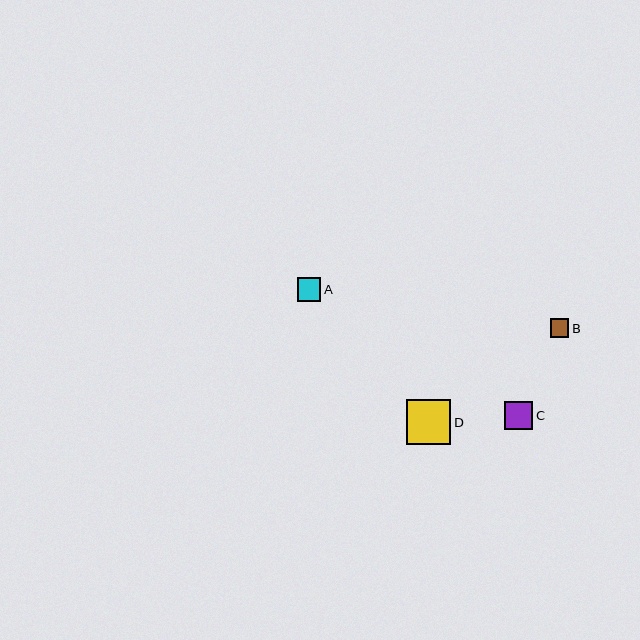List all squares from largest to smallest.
From largest to smallest: D, C, A, B.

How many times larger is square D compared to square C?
Square D is approximately 1.6 times the size of square C.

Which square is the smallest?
Square B is the smallest with a size of approximately 19 pixels.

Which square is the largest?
Square D is the largest with a size of approximately 45 pixels.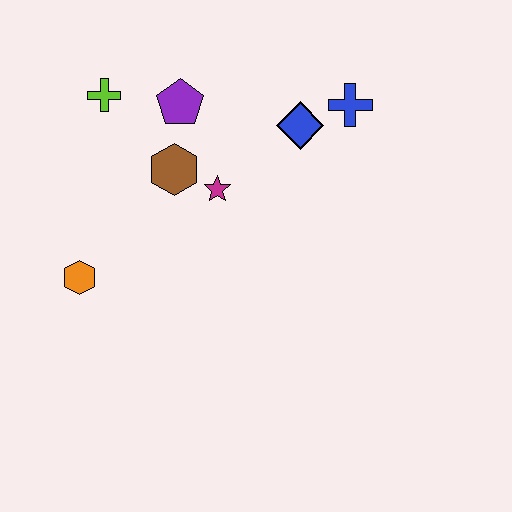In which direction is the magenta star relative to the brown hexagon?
The magenta star is to the right of the brown hexagon.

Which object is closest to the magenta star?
The brown hexagon is closest to the magenta star.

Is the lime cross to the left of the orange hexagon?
No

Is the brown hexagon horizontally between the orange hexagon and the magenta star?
Yes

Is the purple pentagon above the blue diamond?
Yes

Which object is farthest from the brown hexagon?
The blue cross is farthest from the brown hexagon.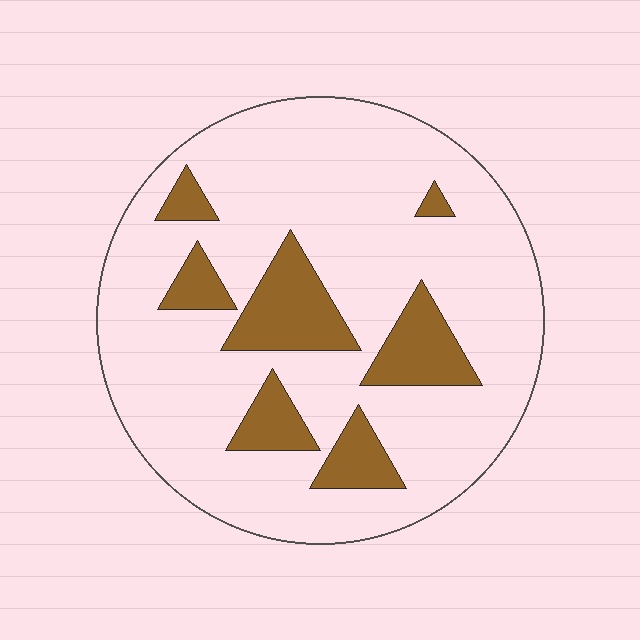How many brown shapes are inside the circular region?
7.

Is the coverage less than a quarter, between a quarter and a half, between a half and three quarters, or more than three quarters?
Less than a quarter.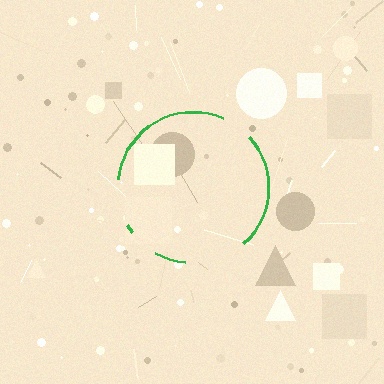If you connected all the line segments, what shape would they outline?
They would outline a circle.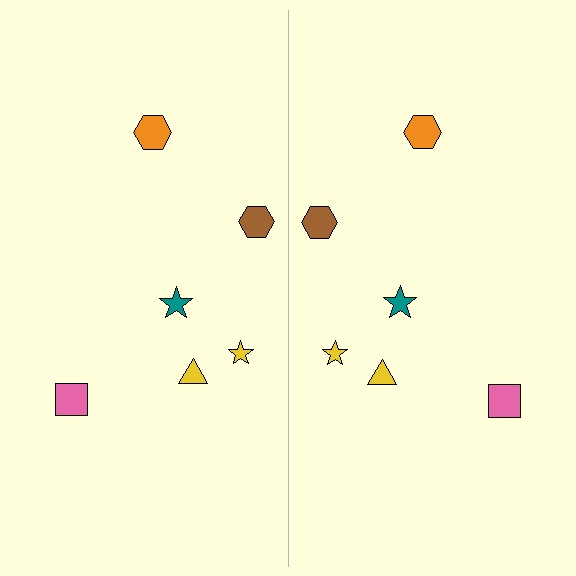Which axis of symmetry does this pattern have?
The pattern has a vertical axis of symmetry running through the center of the image.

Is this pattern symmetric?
Yes, this pattern has bilateral (reflection) symmetry.